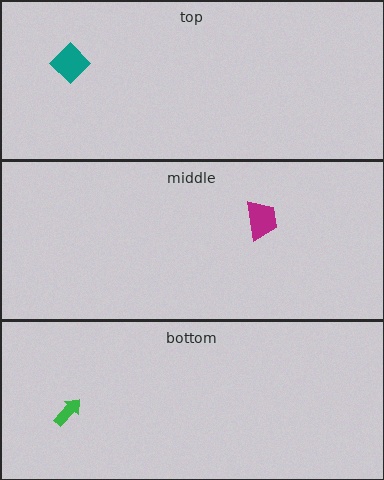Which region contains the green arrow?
The bottom region.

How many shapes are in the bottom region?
1.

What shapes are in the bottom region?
The green arrow.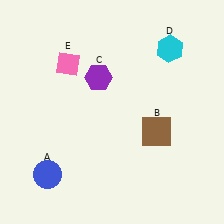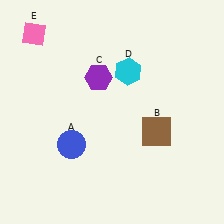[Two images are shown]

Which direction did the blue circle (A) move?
The blue circle (A) moved up.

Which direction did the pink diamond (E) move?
The pink diamond (E) moved left.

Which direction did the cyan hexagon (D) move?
The cyan hexagon (D) moved left.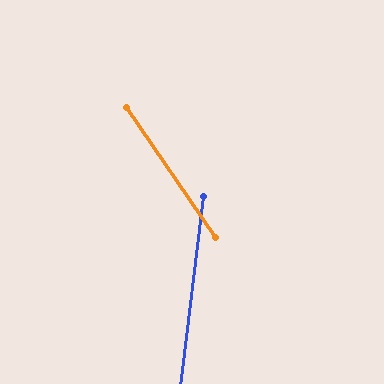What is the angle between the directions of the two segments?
Approximately 42 degrees.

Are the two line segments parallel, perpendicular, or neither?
Neither parallel nor perpendicular — they differ by about 42°.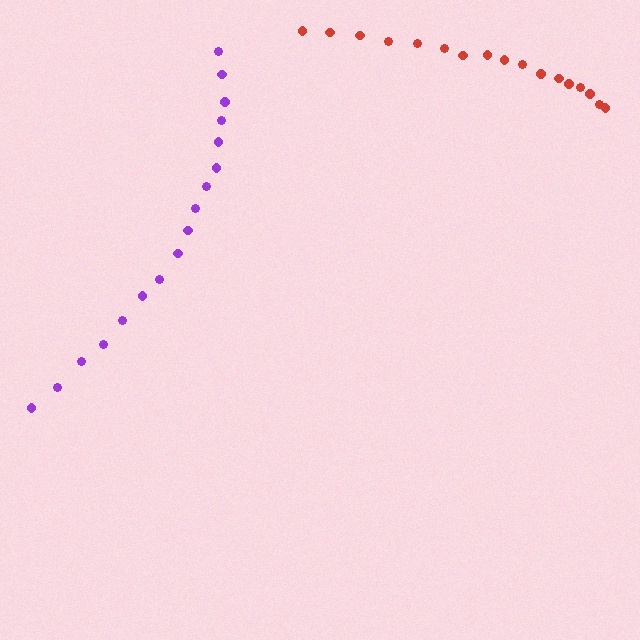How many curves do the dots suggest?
There are 2 distinct paths.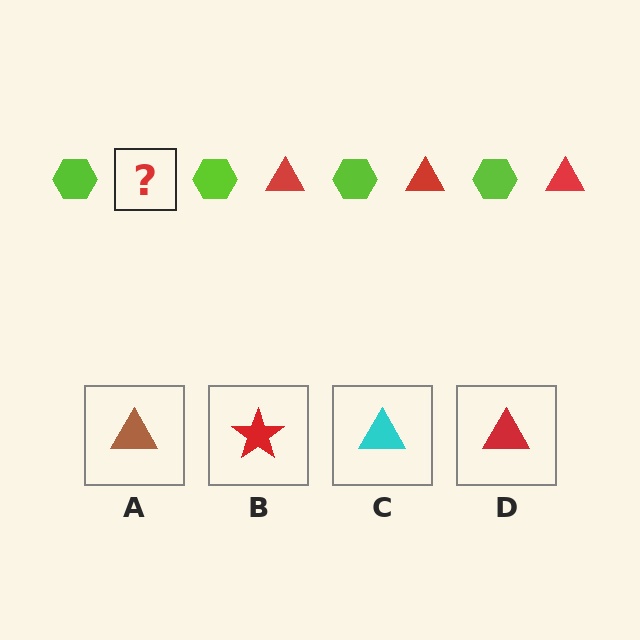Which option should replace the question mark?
Option D.